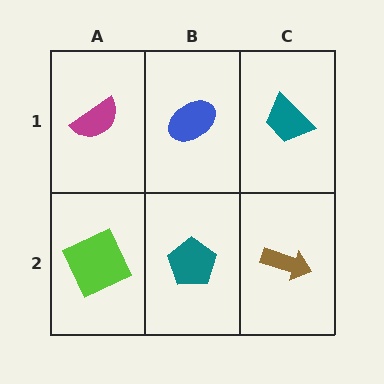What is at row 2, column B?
A teal pentagon.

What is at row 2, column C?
A brown arrow.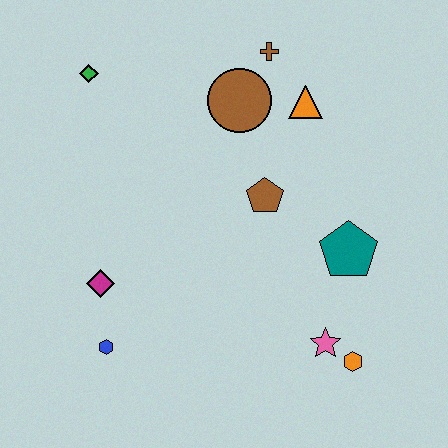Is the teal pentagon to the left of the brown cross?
No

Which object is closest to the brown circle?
The brown cross is closest to the brown circle.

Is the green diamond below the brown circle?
No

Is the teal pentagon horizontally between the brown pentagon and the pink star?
No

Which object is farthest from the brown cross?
The blue hexagon is farthest from the brown cross.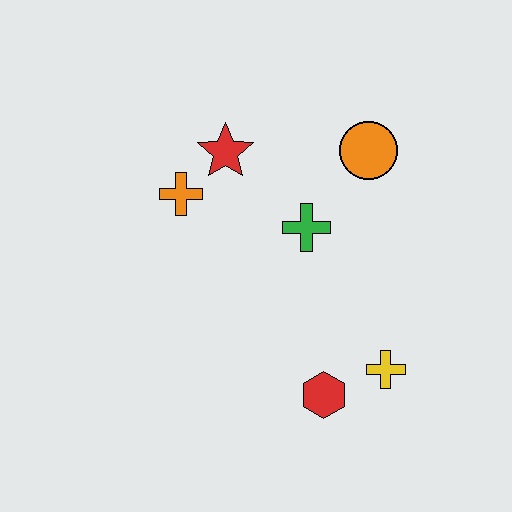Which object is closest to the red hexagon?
The yellow cross is closest to the red hexagon.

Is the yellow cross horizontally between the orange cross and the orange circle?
No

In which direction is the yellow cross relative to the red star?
The yellow cross is below the red star.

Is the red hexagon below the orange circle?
Yes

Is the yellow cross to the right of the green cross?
Yes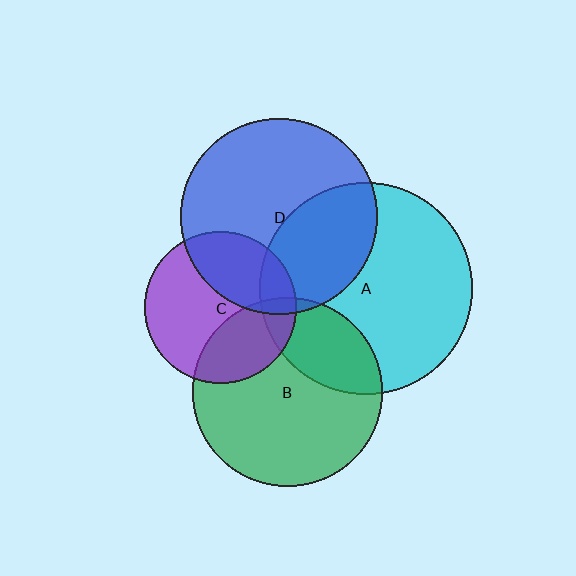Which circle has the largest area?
Circle A (cyan).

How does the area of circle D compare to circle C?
Approximately 1.7 times.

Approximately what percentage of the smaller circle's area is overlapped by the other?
Approximately 30%.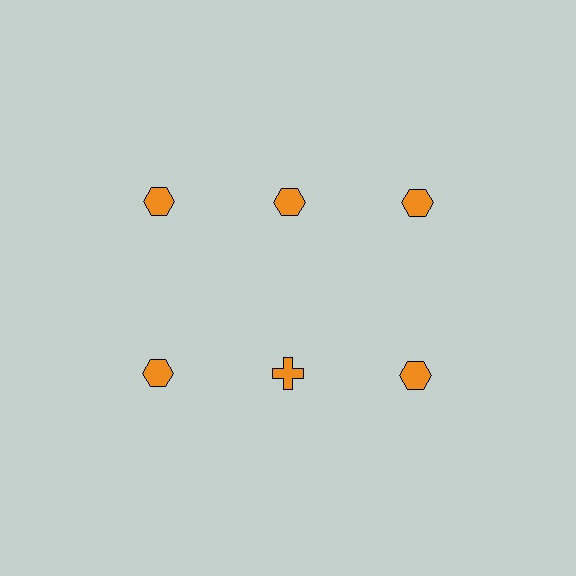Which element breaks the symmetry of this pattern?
The orange cross in the second row, second from left column breaks the symmetry. All other shapes are orange hexagons.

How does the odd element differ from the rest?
It has a different shape: cross instead of hexagon.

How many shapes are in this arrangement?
There are 6 shapes arranged in a grid pattern.